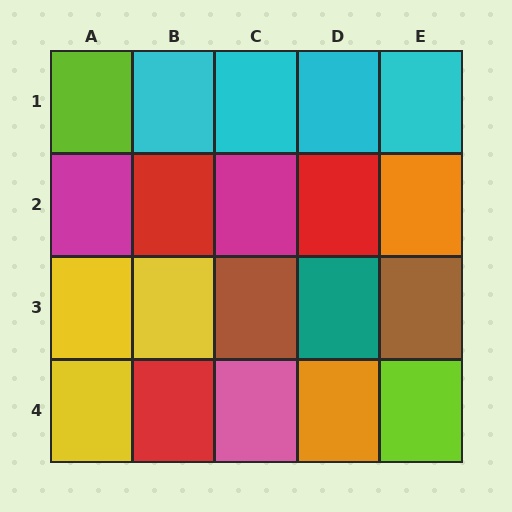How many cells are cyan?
4 cells are cyan.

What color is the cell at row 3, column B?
Yellow.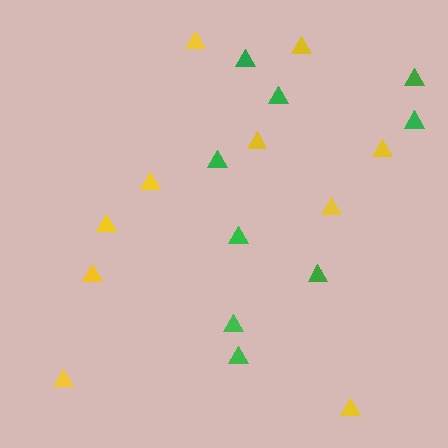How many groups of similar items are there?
There are 2 groups: one group of green triangles (9) and one group of yellow triangles (10).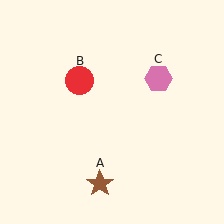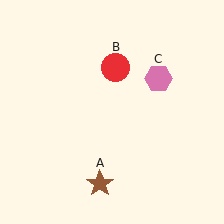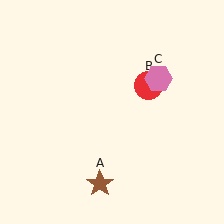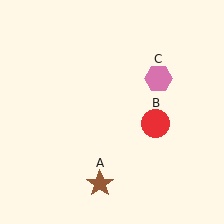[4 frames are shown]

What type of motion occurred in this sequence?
The red circle (object B) rotated clockwise around the center of the scene.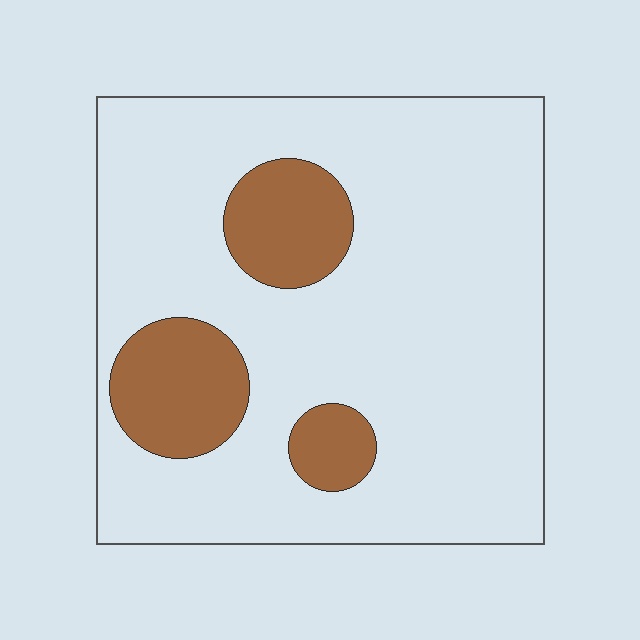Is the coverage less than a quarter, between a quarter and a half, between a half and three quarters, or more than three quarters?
Less than a quarter.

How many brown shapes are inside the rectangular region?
3.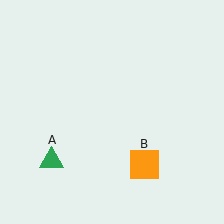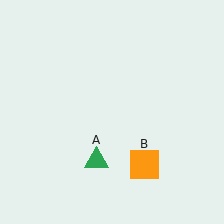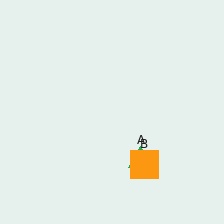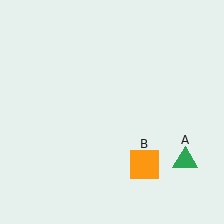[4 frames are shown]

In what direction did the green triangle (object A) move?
The green triangle (object A) moved right.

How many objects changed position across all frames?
1 object changed position: green triangle (object A).